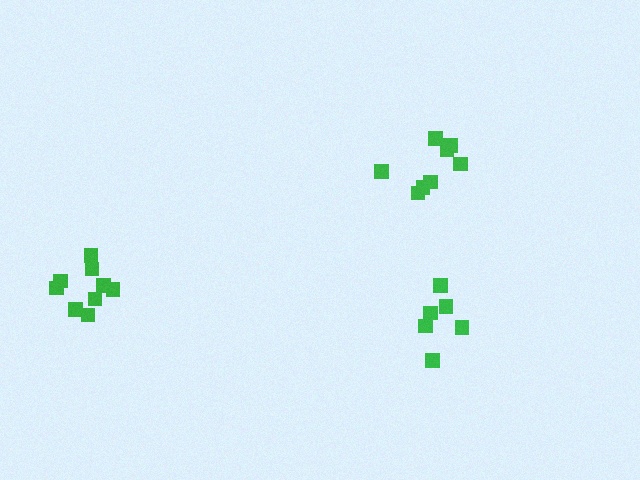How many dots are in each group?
Group 1: 9 dots, Group 2: 6 dots, Group 3: 8 dots (23 total).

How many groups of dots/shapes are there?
There are 3 groups.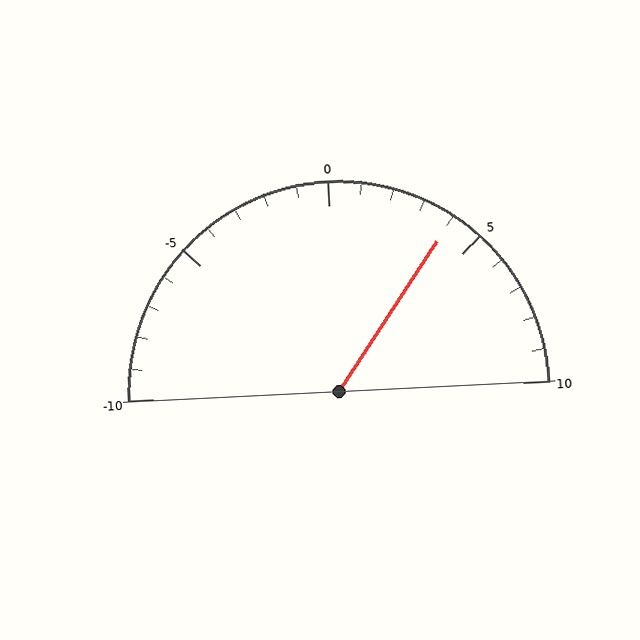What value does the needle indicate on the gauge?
The needle indicates approximately 4.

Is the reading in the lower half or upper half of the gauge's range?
The reading is in the upper half of the range (-10 to 10).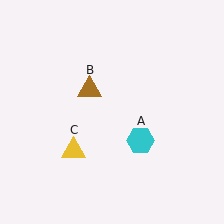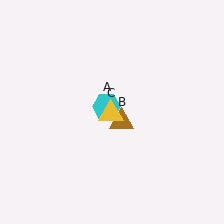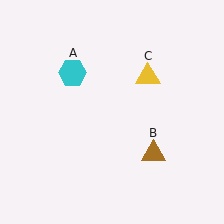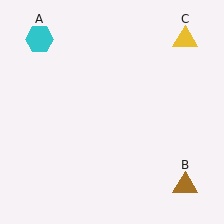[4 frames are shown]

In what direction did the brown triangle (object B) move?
The brown triangle (object B) moved down and to the right.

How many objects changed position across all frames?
3 objects changed position: cyan hexagon (object A), brown triangle (object B), yellow triangle (object C).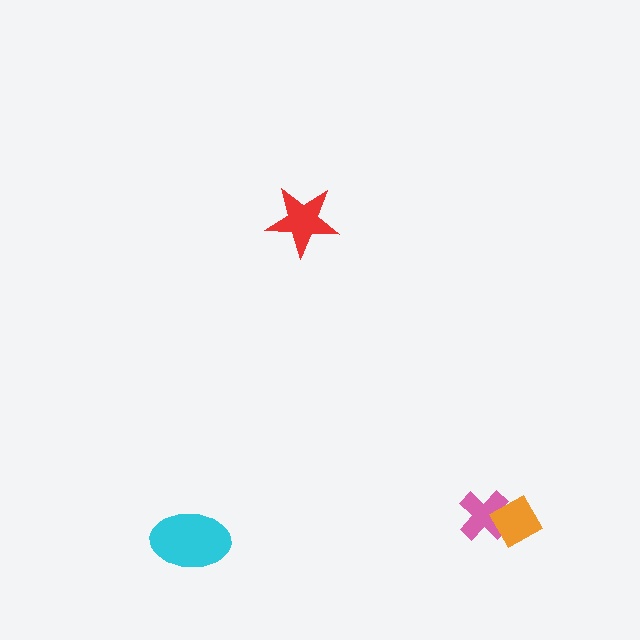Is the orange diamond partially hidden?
No, no other shape covers it.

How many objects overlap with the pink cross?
1 object overlaps with the pink cross.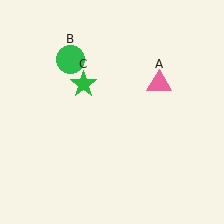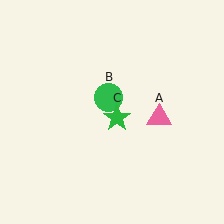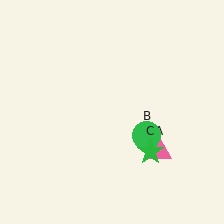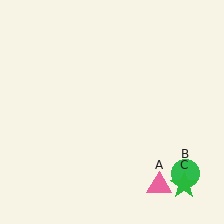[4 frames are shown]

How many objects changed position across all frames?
3 objects changed position: pink triangle (object A), green circle (object B), green star (object C).